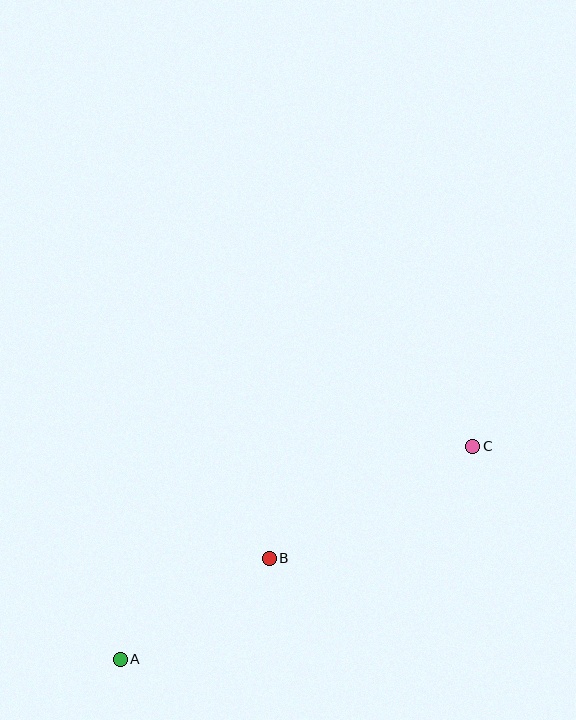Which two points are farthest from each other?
Points A and C are farthest from each other.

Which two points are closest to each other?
Points A and B are closest to each other.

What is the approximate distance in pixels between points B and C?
The distance between B and C is approximately 232 pixels.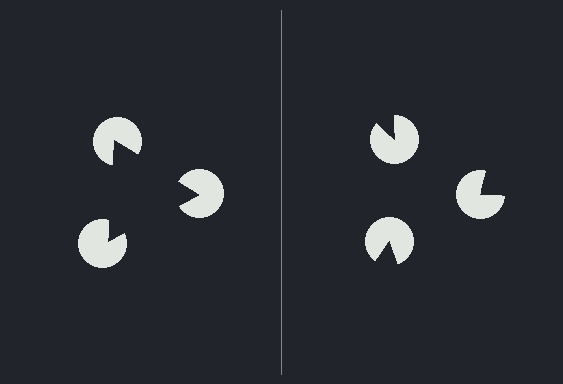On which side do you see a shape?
An illusory triangle appears on the left side. On the right side the wedge cuts are rotated, so no coherent shape forms.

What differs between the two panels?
The pac-man discs are positioned identically on both sides; only the wedge orientations differ. On the left they align to a triangle; on the right they are misaligned.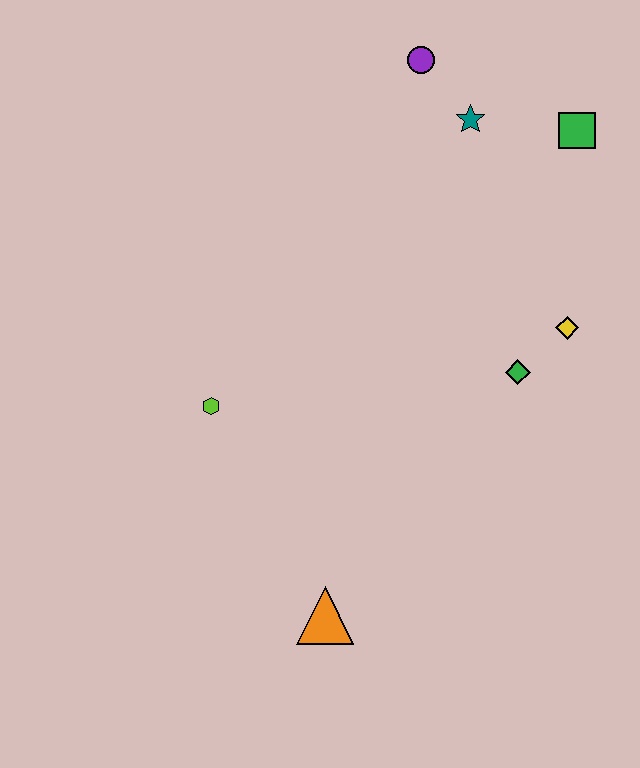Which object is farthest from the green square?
The orange triangle is farthest from the green square.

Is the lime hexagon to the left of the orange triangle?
Yes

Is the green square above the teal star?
No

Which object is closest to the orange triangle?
The lime hexagon is closest to the orange triangle.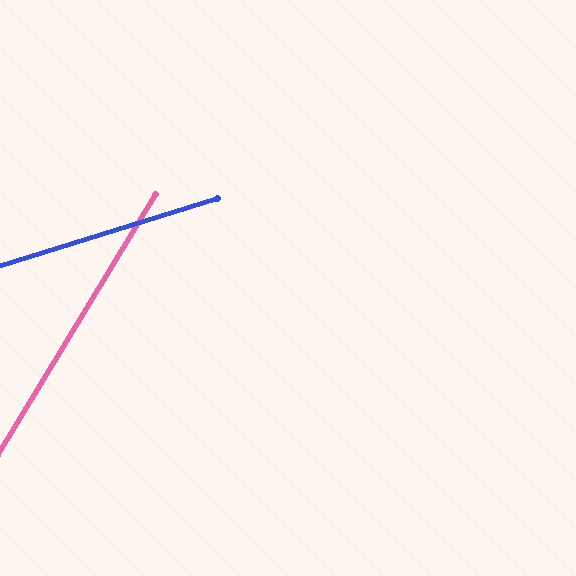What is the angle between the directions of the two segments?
Approximately 41 degrees.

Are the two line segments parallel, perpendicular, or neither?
Neither parallel nor perpendicular — they differ by about 41°.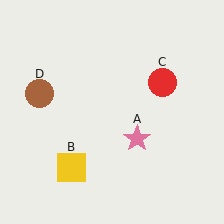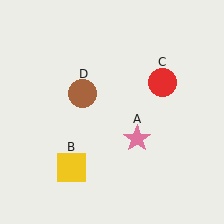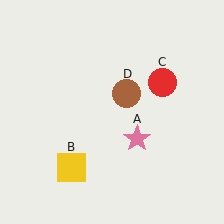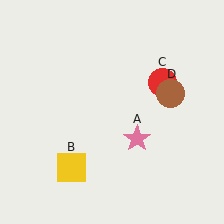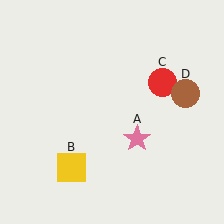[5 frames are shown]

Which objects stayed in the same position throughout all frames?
Pink star (object A) and yellow square (object B) and red circle (object C) remained stationary.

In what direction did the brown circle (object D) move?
The brown circle (object D) moved right.